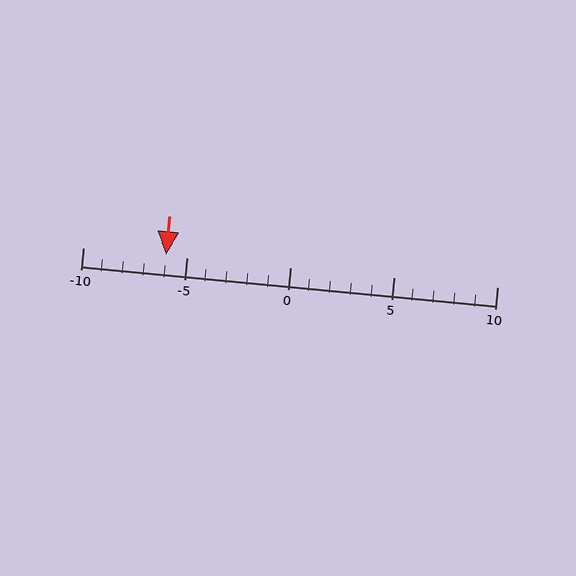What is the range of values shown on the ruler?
The ruler shows values from -10 to 10.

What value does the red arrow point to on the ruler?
The red arrow points to approximately -6.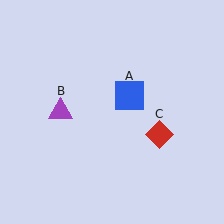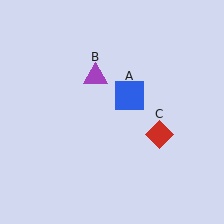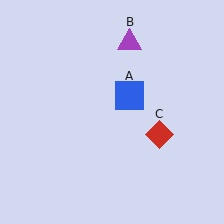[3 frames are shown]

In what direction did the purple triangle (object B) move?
The purple triangle (object B) moved up and to the right.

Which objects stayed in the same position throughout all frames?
Blue square (object A) and red diamond (object C) remained stationary.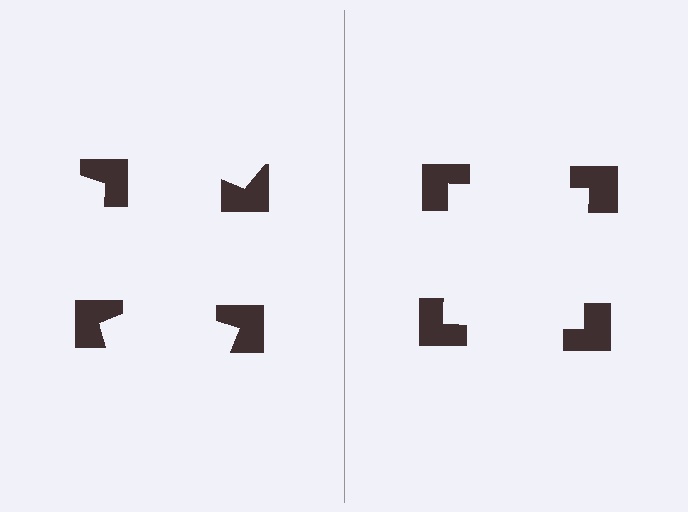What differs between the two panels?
The notched squares are positioned identically on both sides; only the wedge orientations differ. On the right they align to a square; on the left they are misaligned.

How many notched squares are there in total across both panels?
8 — 4 on each side.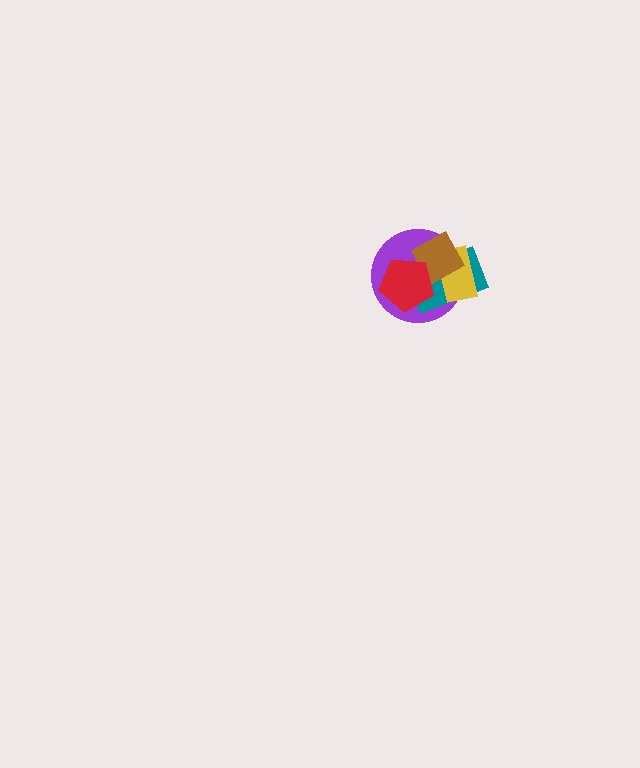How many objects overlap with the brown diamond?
4 objects overlap with the brown diamond.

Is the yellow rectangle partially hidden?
Yes, it is partially covered by another shape.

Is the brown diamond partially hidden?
Yes, it is partially covered by another shape.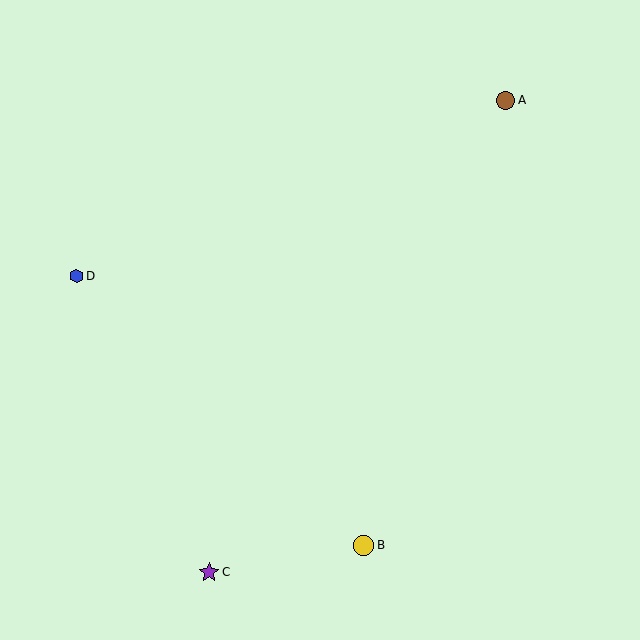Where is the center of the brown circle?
The center of the brown circle is at (506, 100).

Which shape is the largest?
The yellow circle (labeled B) is the largest.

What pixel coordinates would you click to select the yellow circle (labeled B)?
Click at (363, 545) to select the yellow circle B.